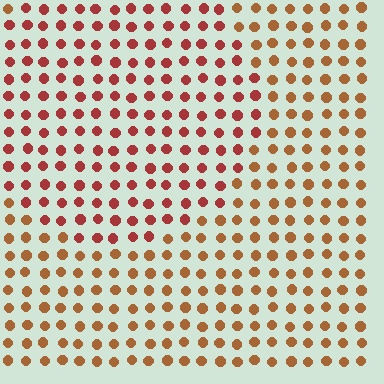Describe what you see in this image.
The image is filled with small brown elements in a uniform arrangement. A circle-shaped region is visible where the elements are tinted to a slightly different hue, forming a subtle color boundary.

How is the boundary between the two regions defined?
The boundary is defined purely by a slight shift in hue (about 28 degrees). Spacing, size, and orientation are identical on both sides.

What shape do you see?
I see a circle.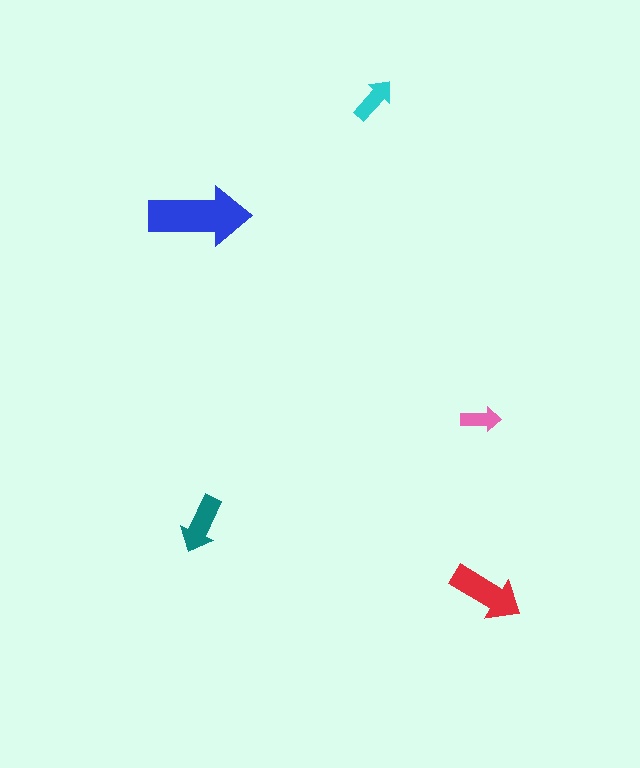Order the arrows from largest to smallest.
the blue one, the red one, the teal one, the cyan one, the pink one.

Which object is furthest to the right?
The red arrow is rightmost.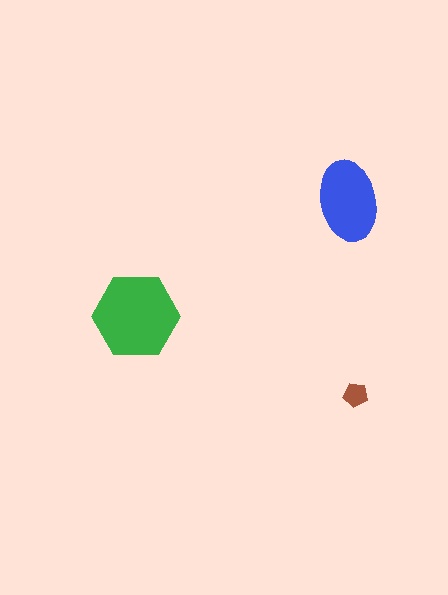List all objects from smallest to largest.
The brown pentagon, the blue ellipse, the green hexagon.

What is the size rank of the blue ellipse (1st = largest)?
2nd.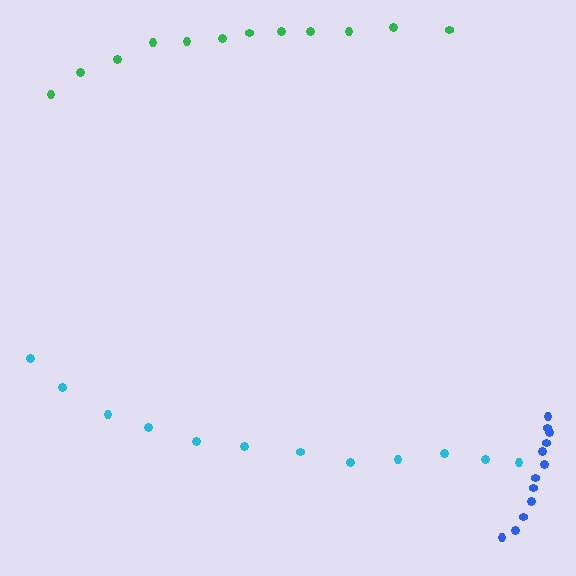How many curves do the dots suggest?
There are 3 distinct paths.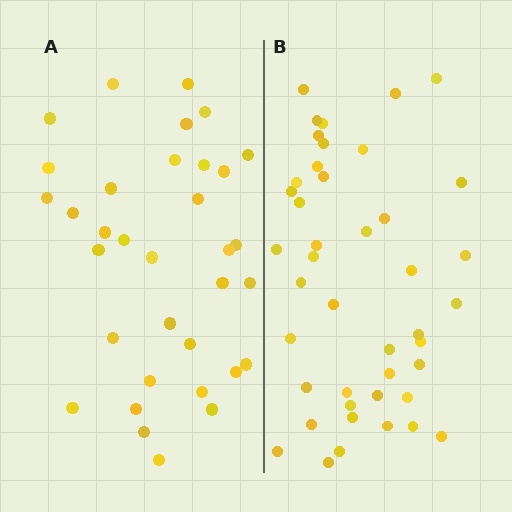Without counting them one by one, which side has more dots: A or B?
Region B (the right region) has more dots.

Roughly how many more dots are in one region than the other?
Region B has roughly 8 or so more dots than region A.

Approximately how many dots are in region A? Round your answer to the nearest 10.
About 30 dots. (The exact count is 34, which rounds to 30.)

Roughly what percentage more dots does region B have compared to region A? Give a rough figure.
About 25% more.